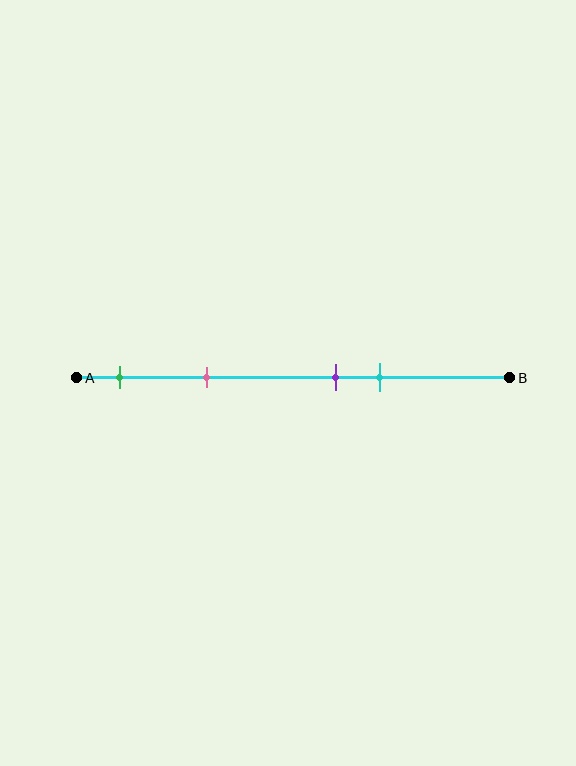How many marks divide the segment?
There are 4 marks dividing the segment.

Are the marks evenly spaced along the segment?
No, the marks are not evenly spaced.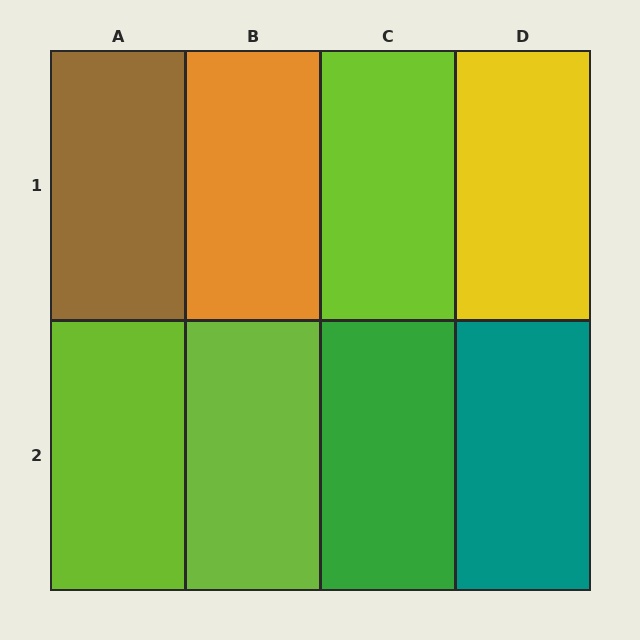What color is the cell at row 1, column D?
Yellow.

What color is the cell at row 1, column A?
Brown.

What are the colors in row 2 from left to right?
Lime, lime, green, teal.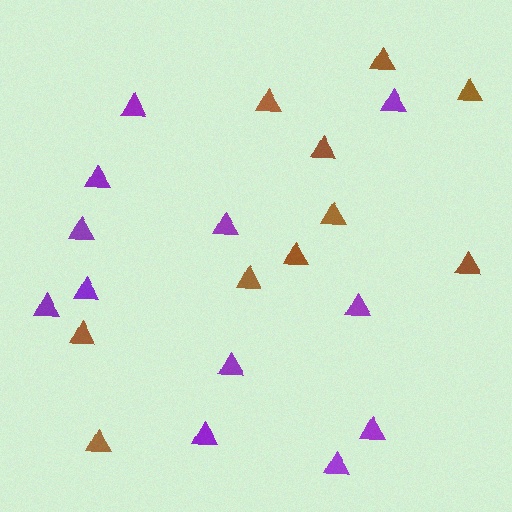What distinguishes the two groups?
There are 2 groups: one group of purple triangles (12) and one group of brown triangles (10).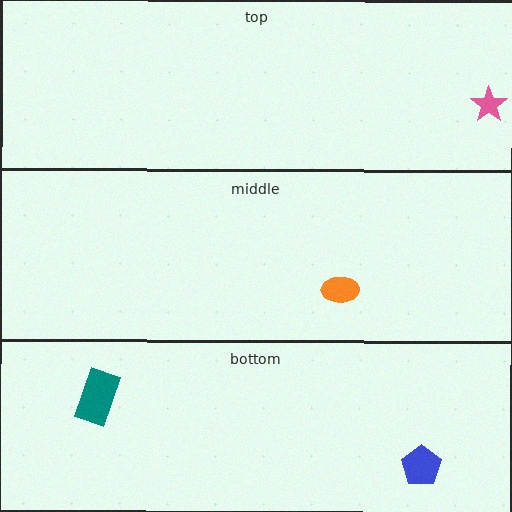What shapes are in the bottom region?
The blue pentagon, the teal rectangle.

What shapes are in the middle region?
The orange ellipse.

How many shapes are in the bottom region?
2.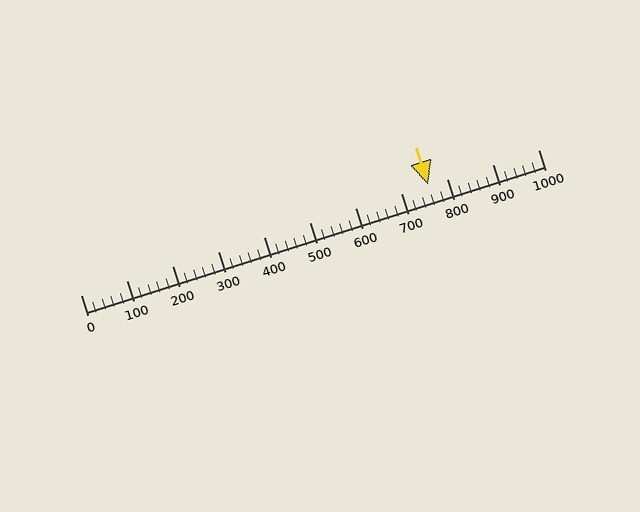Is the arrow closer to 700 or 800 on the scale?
The arrow is closer to 800.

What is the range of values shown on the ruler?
The ruler shows values from 0 to 1000.